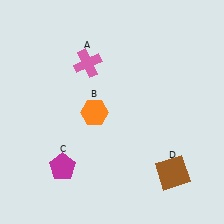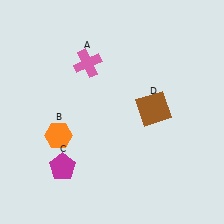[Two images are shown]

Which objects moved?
The objects that moved are: the orange hexagon (B), the brown square (D).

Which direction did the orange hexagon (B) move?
The orange hexagon (B) moved left.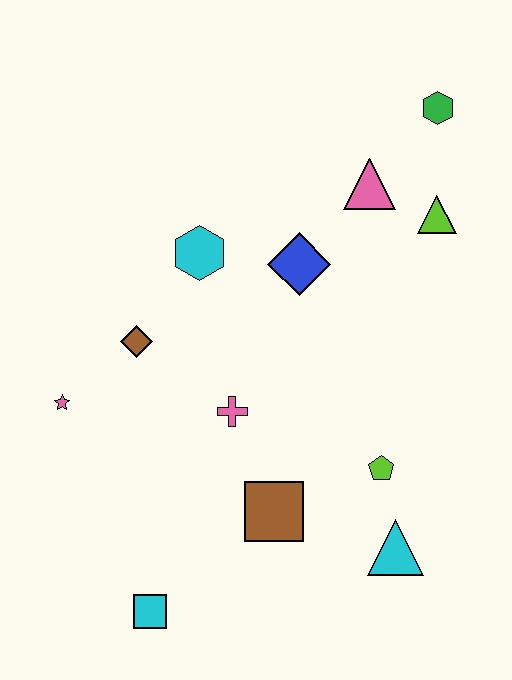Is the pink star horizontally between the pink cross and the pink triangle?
No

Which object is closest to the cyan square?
The brown square is closest to the cyan square.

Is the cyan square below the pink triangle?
Yes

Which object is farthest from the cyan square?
The green hexagon is farthest from the cyan square.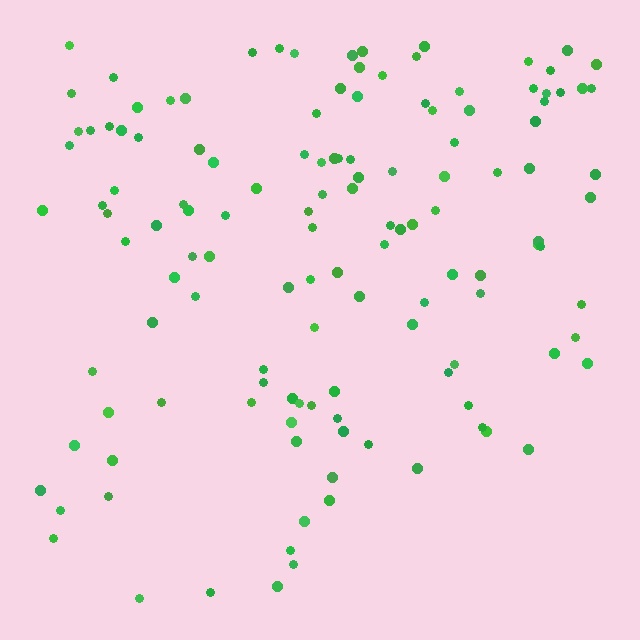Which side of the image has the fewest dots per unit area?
The bottom.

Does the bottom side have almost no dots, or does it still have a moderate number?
Still a moderate number, just noticeably fewer than the top.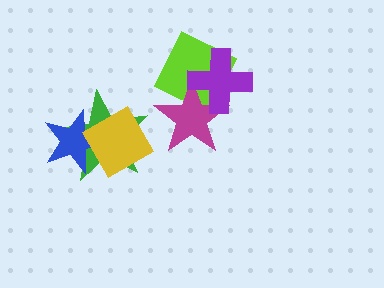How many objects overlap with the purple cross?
2 objects overlap with the purple cross.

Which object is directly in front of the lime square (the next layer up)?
The magenta star is directly in front of the lime square.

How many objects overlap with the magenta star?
2 objects overlap with the magenta star.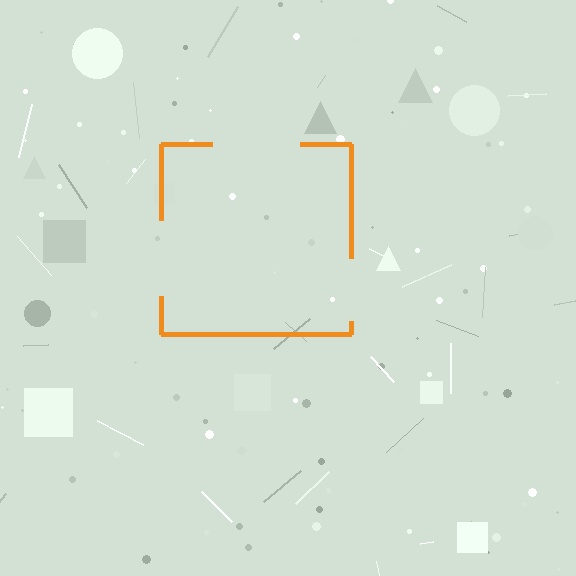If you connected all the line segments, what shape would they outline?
They would outline a square.